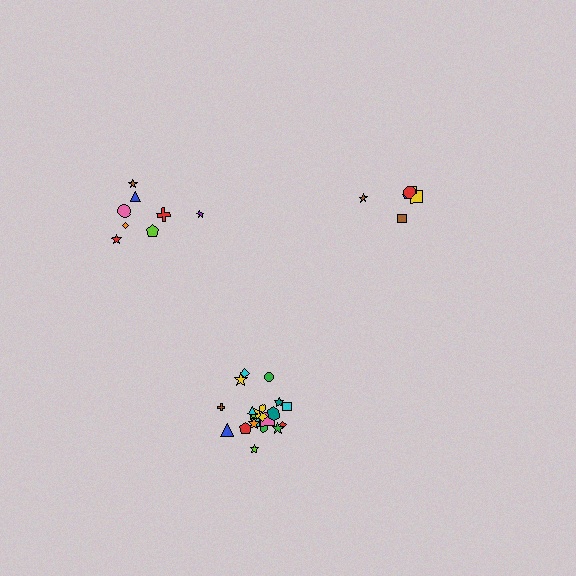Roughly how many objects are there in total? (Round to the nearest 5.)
Roughly 35 objects in total.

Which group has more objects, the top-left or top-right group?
The top-left group.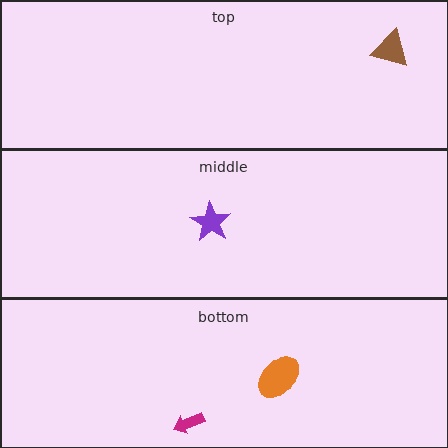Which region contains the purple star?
The middle region.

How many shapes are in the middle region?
1.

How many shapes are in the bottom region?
2.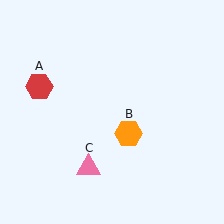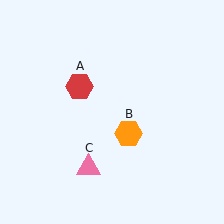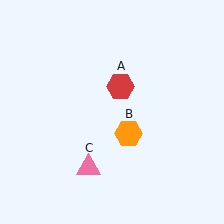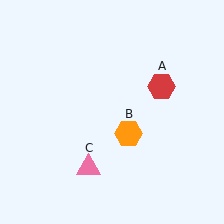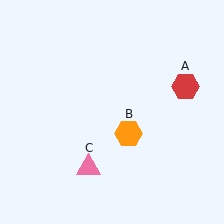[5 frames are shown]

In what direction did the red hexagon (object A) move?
The red hexagon (object A) moved right.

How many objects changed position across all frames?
1 object changed position: red hexagon (object A).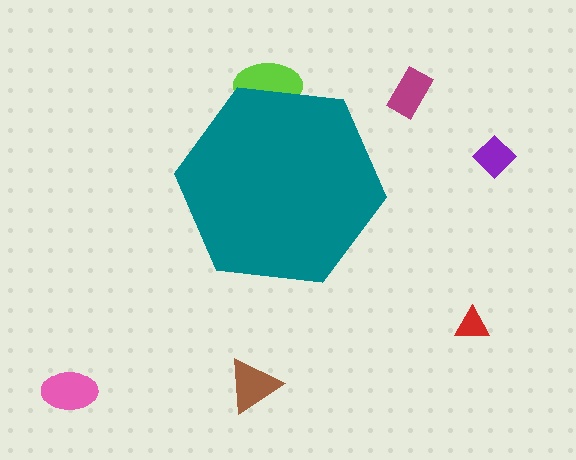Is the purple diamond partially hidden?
No, the purple diamond is fully visible.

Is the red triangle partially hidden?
No, the red triangle is fully visible.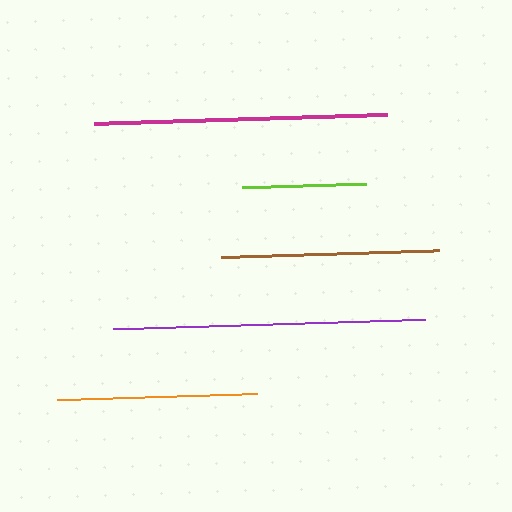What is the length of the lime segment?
The lime segment is approximately 124 pixels long.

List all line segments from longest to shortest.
From longest to shortest: purple, magenta, brown, orange, lime.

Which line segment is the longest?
The purple line is the longest at approximately 312 pixels.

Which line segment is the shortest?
The lime line is the shortest at approximately 124 pixels.